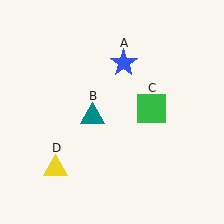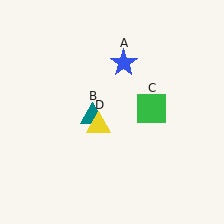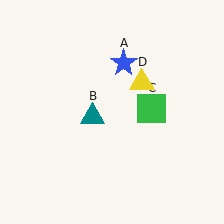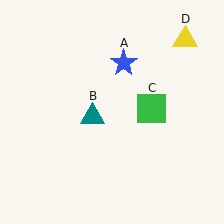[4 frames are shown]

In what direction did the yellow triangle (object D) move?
The yellow triangle (object D) moved up and to the right.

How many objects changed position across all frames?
1 object changed position: yellow triangle (object D).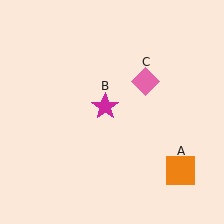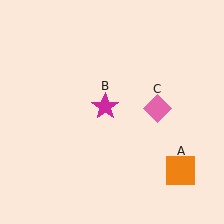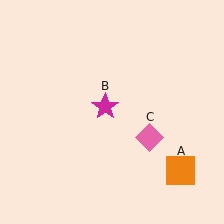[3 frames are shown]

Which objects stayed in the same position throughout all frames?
Orange square (object A) and magenta star (object B) remained stationary.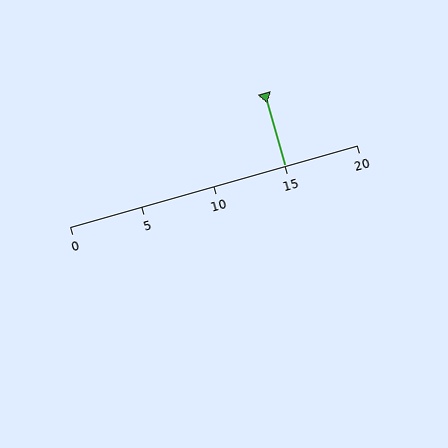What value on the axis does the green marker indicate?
The marker indicates approximately 15.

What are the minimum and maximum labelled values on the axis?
The axis runs from 0 to 20.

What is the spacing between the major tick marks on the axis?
The major ticks are spaced 5 apart.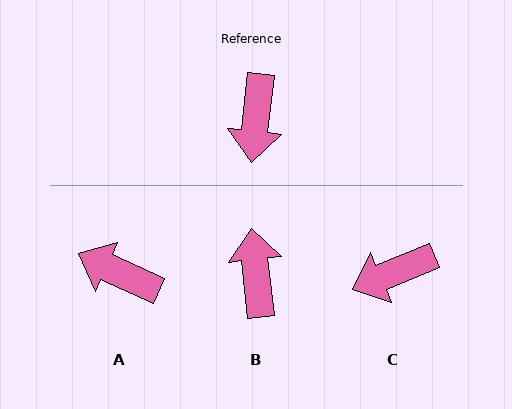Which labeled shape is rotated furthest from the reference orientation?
B, about 167 degrees away.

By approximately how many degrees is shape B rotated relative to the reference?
Approximately 167 degrees clockwise.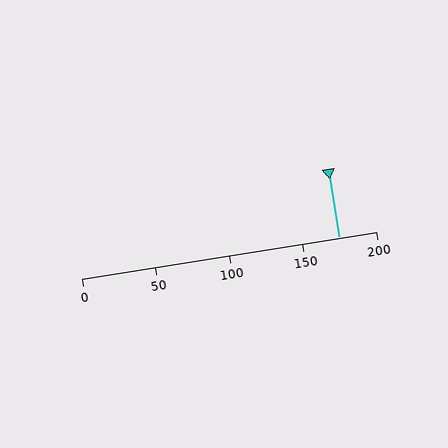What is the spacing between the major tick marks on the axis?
The major ticks are spaced 50 apart.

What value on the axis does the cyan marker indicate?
The marker indicates approximately 175.